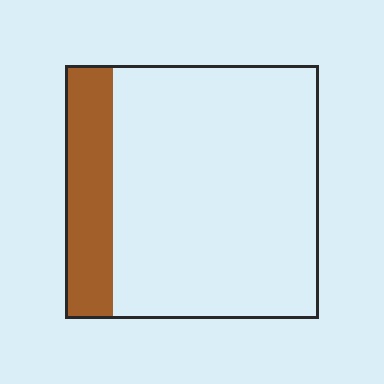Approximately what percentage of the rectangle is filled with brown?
Approximately 20%.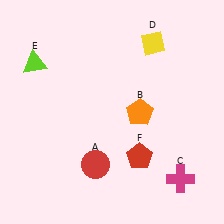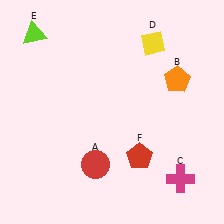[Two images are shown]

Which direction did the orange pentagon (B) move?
The orange pentagon (B) moved right.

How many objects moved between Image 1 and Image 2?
2 objects moved between the two images.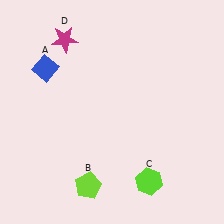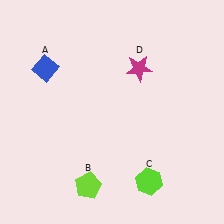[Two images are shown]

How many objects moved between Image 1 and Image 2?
1 object moved between the two images.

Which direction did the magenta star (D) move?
The magenta star (D) moved right.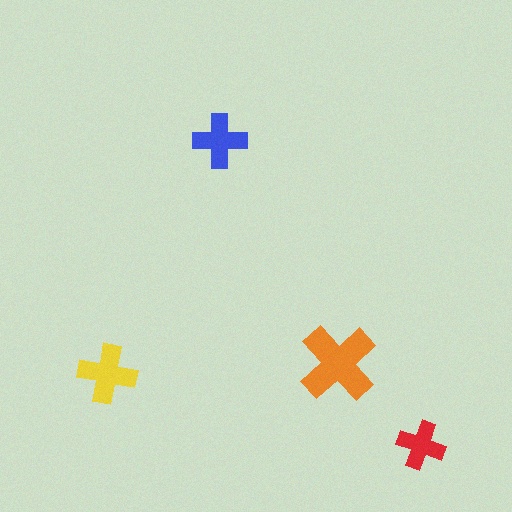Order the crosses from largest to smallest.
the orange one, the yellow one, the blue one, the red one.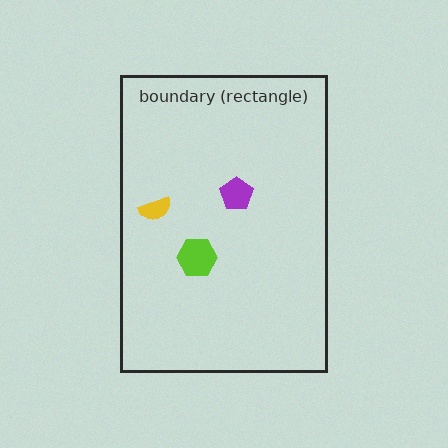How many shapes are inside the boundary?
3 inside, 0 outside.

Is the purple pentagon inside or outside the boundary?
Inside.